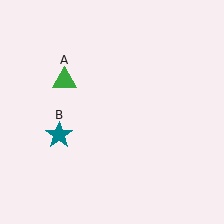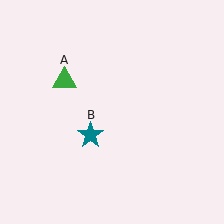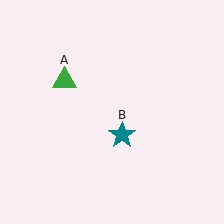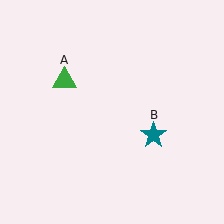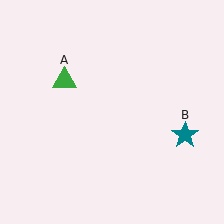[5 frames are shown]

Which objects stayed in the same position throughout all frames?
Green triangle (object A) remained stationary.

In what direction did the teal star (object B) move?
The teal star (object B) moved right.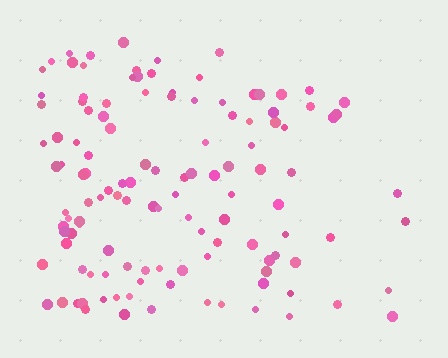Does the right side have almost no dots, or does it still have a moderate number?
Still a moderate number, just noticeably fewer than the left.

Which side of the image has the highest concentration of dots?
The left.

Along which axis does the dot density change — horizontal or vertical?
Horizontal.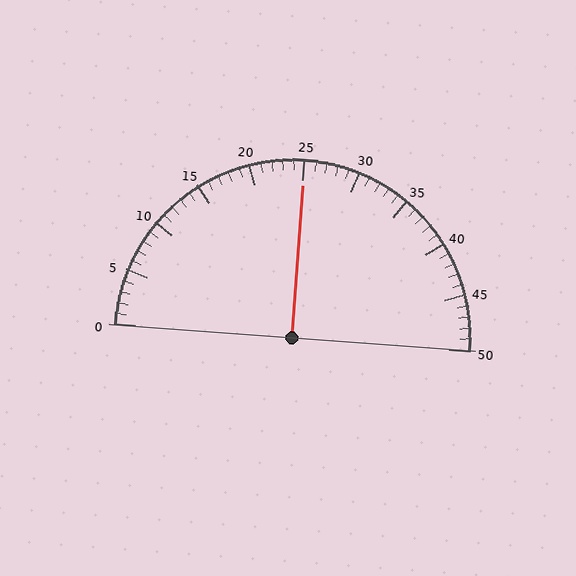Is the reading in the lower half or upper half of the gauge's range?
The reading is in the upper half of the range (0 to 50).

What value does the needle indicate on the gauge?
The needle indicates approximately 25.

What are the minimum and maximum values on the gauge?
The gauge ranges from 0 to 50.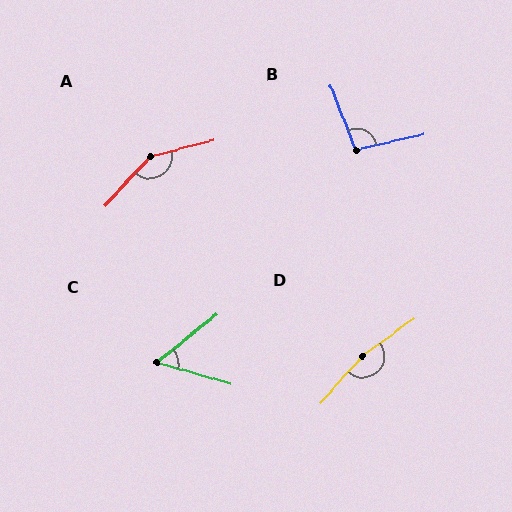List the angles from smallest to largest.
C (55°), B (99°), A (147°), D (168°).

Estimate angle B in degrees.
Approximately 99 degrees.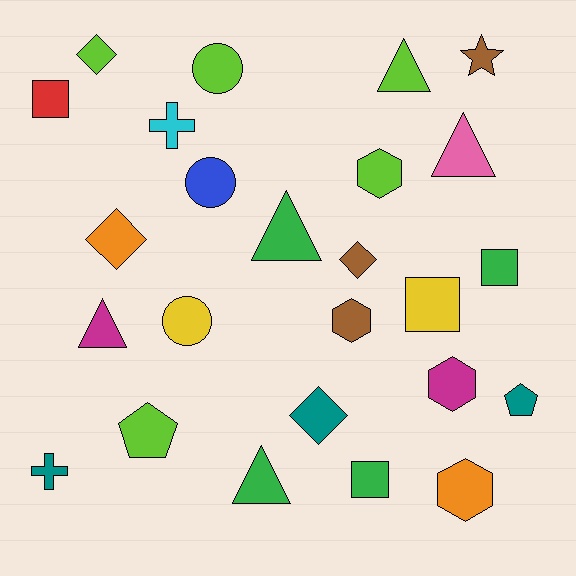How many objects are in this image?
There are 25 objects.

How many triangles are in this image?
There are 5 triangles.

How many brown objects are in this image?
There are 3 brown objects.